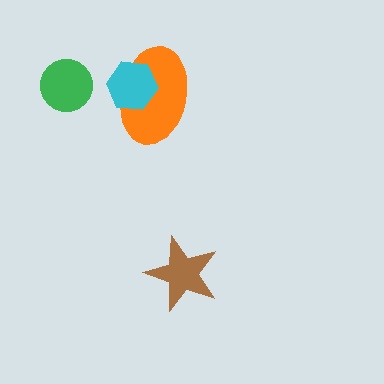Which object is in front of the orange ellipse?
The cyan hexagon is in front of the orange ellipse.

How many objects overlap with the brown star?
0 objects overlap with the brown star.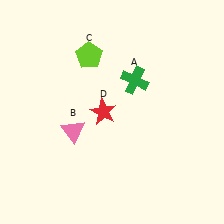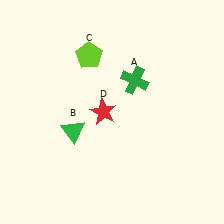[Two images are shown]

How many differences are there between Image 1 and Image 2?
There is 1 difference between the two images.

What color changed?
The triangle (B) changed from pink in Image 1 to green in Image 2.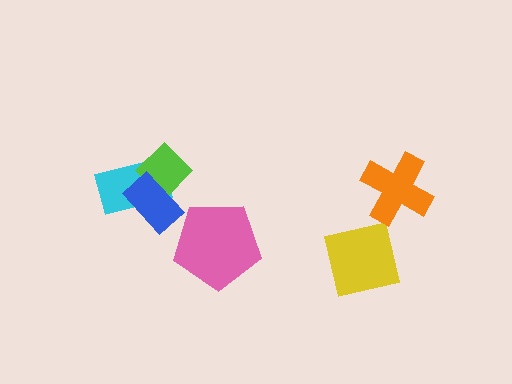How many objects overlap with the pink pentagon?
0 objects overlap with the pink pentagon.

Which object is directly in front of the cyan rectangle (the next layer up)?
The lime diamond is directly in front of the cyan rectangle.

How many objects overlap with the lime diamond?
2 objects overlap with the lime diamond.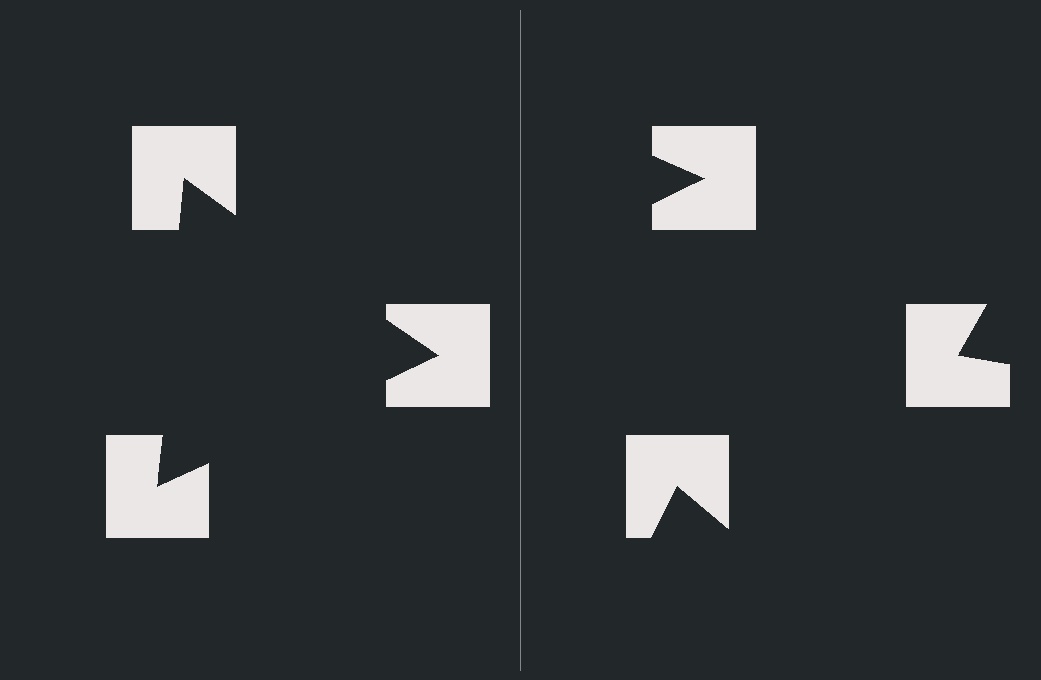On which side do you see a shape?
An illusory triangle appears on the left side. On the right side the wedge cuts are rotated, so no coherent shape forms.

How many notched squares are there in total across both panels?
6 — 3 on each side.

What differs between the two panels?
The notched squares are positioned identically on both sides; only the wedge orientations differ. On the left they align to a triangle; on the right they are misaligned.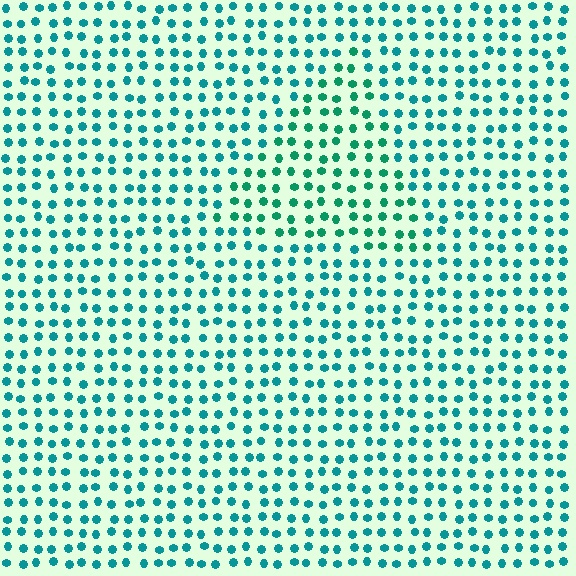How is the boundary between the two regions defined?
The boundary is defined purely by a slight shift in hue (about 24 degrees). Spacing, size, and orientation are identical on both sides.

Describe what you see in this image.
The image is filled with small teal elements in a uniform arrangement. A triangle-shaped region is visible where the elements are tinted to a slightly different hue, forming a subtle color boundary.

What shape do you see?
I see a triangle.